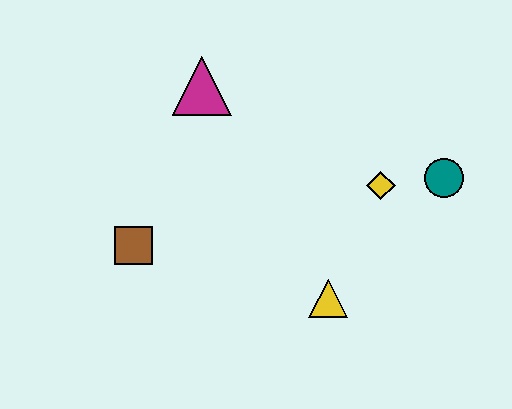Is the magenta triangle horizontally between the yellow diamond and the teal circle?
No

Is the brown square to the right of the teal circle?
No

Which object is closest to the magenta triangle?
The brown square is closest to the magenta triangle.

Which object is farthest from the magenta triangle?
The teal circle is farthest from the magenta triangle.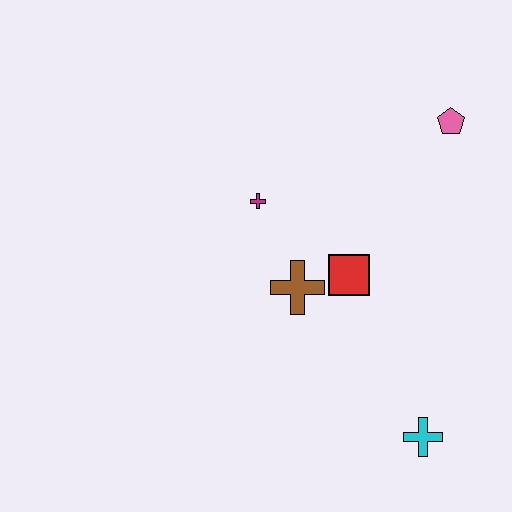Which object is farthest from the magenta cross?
The cyan cross is farthest from the magenta cross.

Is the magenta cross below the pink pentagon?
Yes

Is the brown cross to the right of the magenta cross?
Yes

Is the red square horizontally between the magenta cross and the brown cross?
No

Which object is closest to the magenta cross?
The brown cross is closest to the magenta cross.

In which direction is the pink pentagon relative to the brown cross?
The pink pentagon is above the brown cross.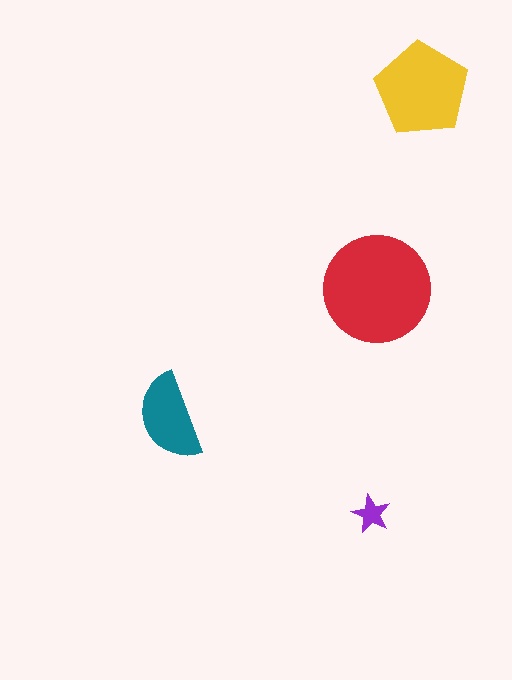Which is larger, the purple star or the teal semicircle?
The teal semicircle.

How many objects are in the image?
There are 4 objects in the image.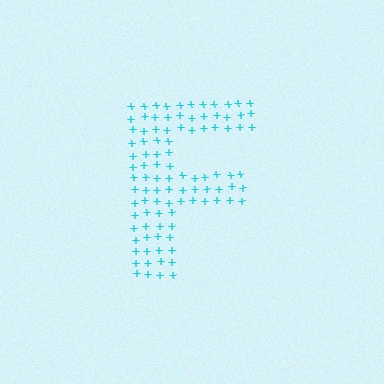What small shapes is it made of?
It is made of small plus signs.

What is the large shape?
The large shape is the letter F.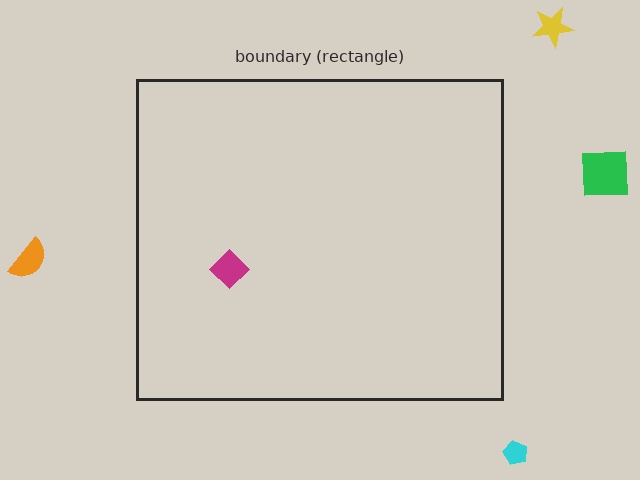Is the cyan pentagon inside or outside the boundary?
Outside.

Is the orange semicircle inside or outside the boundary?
Outside.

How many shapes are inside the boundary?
1 inside, 4 outside.